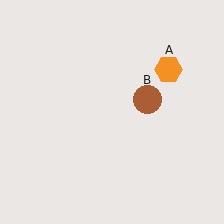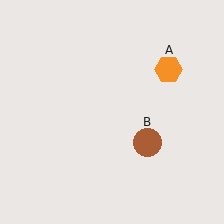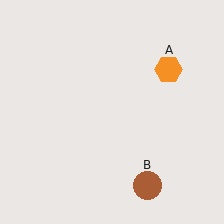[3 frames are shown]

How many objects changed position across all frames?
1 object changed position: brown circle (object B).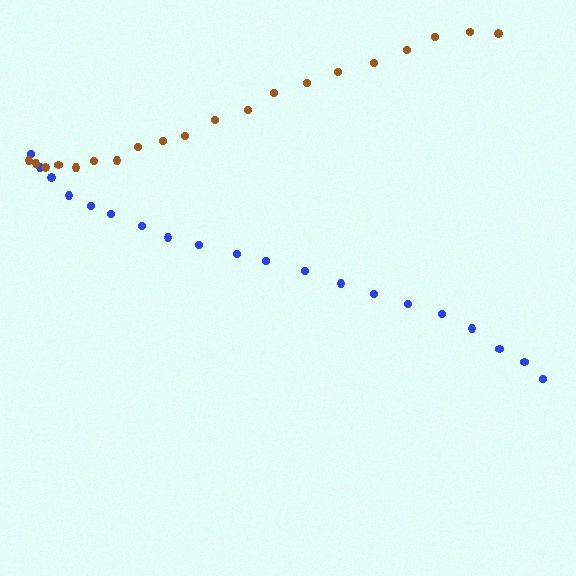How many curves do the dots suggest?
There are 2 distinct paths.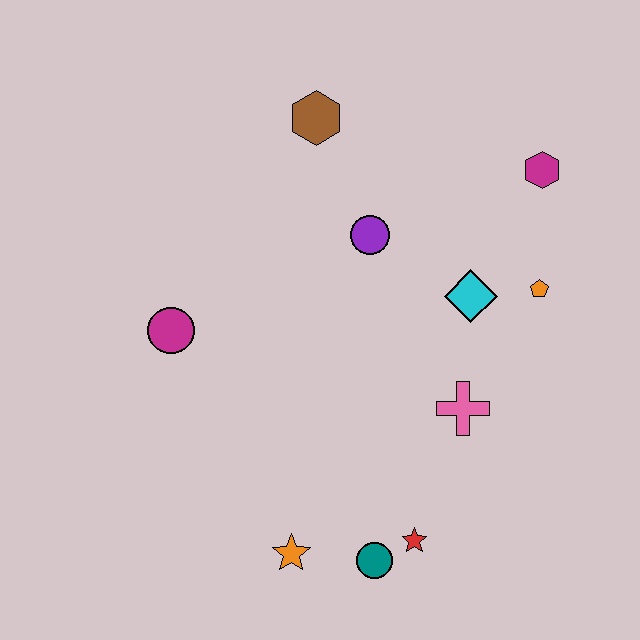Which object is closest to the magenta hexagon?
The orange pentagon is closest to the magenta hexagon.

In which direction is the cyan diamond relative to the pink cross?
The cyan diamond is above the pink cross.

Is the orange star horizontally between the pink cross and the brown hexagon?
No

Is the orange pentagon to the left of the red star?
No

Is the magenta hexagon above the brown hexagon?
No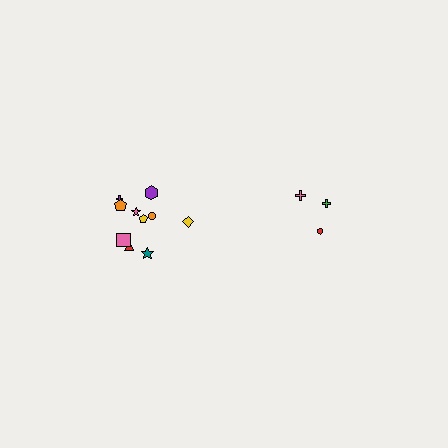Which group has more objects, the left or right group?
The left group.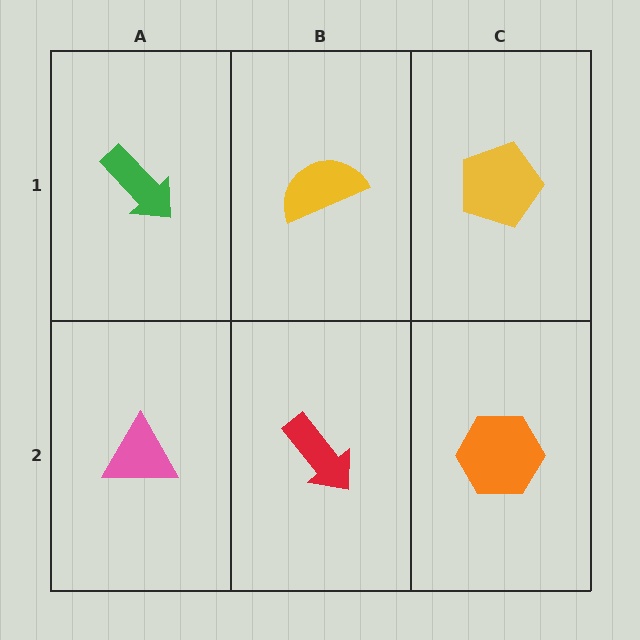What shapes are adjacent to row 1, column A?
A pink triangle (row 2, column A), a yellow semicircle (row 1, column B).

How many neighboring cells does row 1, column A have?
2.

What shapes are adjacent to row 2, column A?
A green arrow (row 1, column A), a red arrow (row 2, column B).